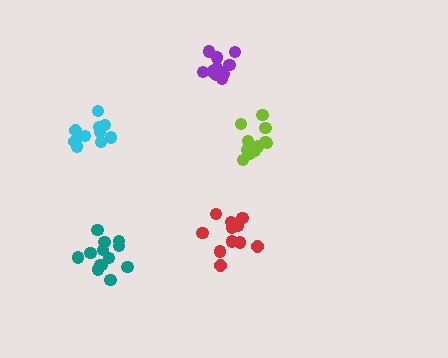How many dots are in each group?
Group 1: 11 dots, Group 2: 11 dots, Group 3: 13 dots, Group 4: 13 dots, Group 5: 11 dots (59 total).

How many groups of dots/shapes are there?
There are 5 groups.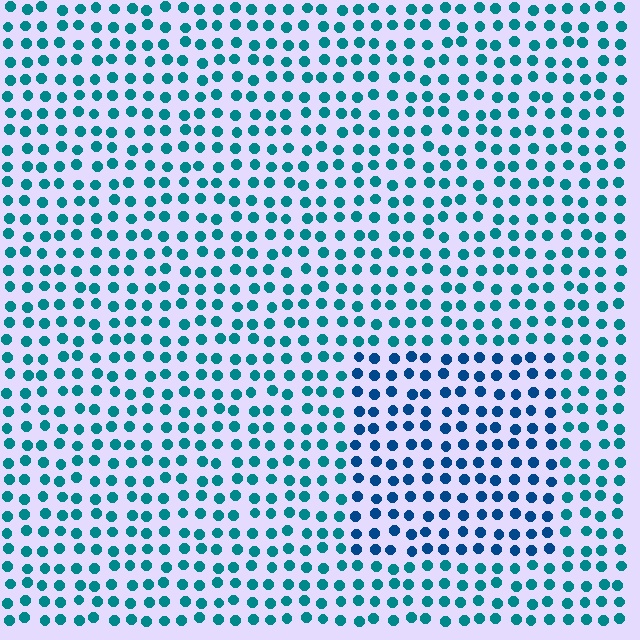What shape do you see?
I see a rectangle.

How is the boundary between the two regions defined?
The boundary is defined purely by a slight shift in hue (about 28 degrees). Spacing, size, and orientation are identical on both sides.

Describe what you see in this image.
The image is filled with small teal elements in a uniform arrangement. A rectangle-shaped region is visible where the elements are tinted to a slightly different hue, forming a subtle color boundary.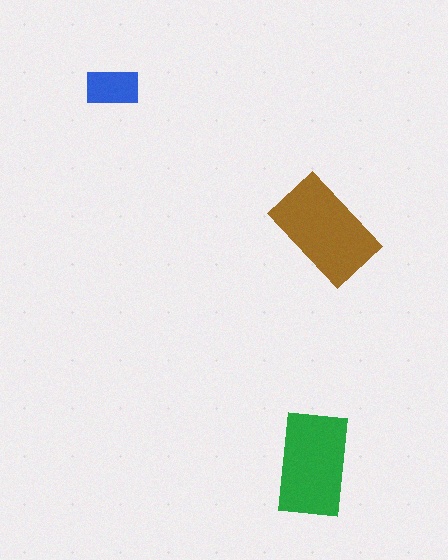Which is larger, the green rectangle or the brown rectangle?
The brown one.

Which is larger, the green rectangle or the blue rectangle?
The green one.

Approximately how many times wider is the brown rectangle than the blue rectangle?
About 2 times wider.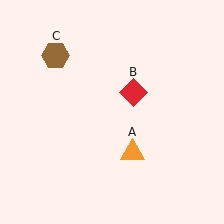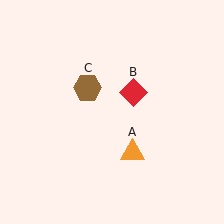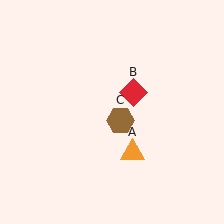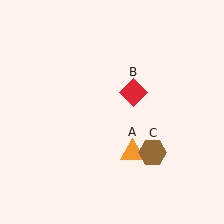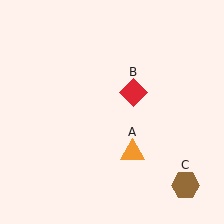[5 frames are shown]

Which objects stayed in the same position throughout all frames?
Orange triangle (object A) and red diamond (object B) remained stationary.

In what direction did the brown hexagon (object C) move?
The brown hexagon (object C) moved down and to the right.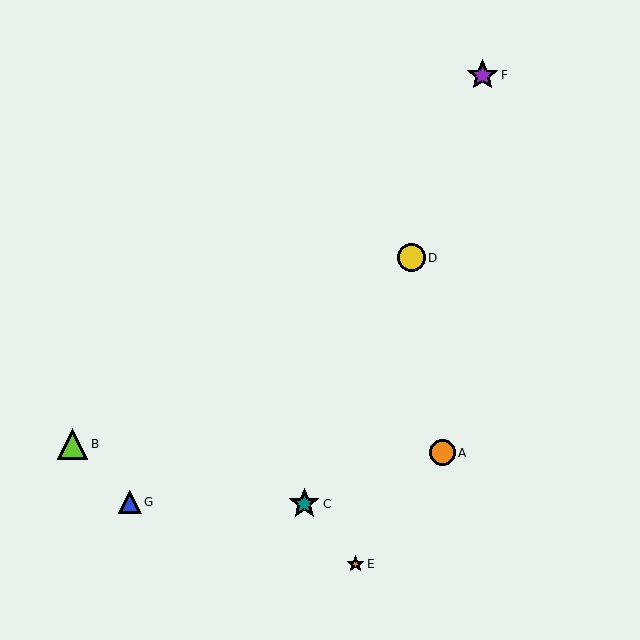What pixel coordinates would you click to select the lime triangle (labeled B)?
Click at (73, 444) to select the lime triangle B.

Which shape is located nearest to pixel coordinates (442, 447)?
The orange circle (labeled A) at (442, 453) is nearest to that location.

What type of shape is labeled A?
Shape A is an orange circle.